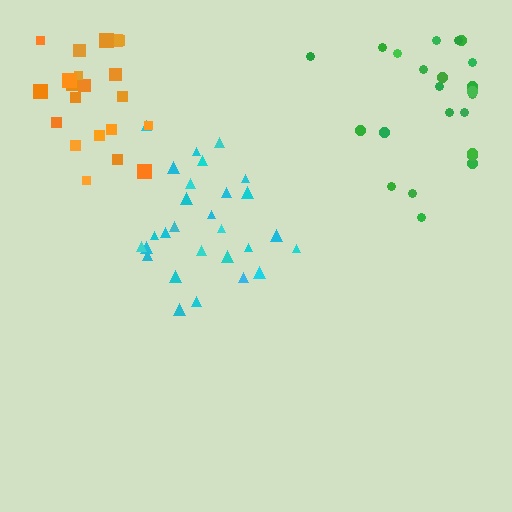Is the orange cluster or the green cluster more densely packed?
Orange.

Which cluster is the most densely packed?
Cyan.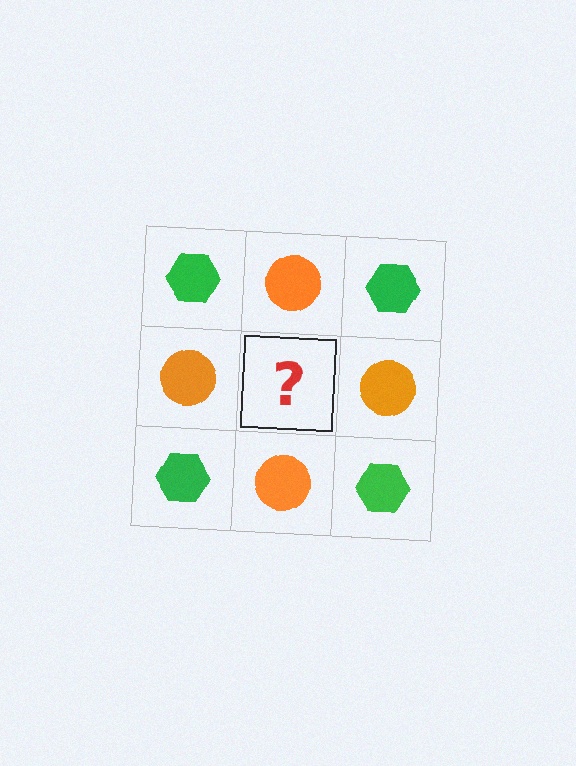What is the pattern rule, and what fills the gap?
The rule is that it alternates green hexagon and orange circle in a checkerboard pattern. The gap should be filled with a green hexagon.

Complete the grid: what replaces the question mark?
The question mark should be replaced with a green hexagon.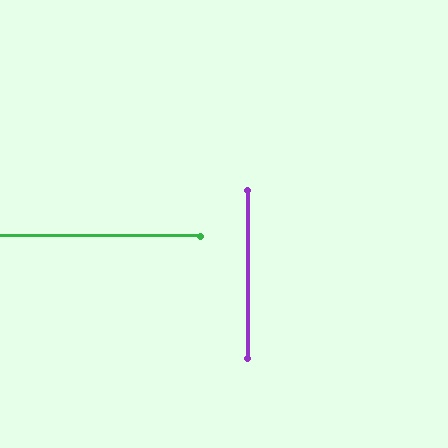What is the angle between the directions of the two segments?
Approximately 90 degrees.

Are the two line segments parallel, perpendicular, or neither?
Perpendicular — they meet at approximately 90°.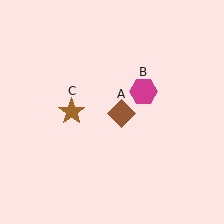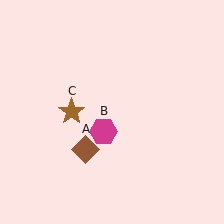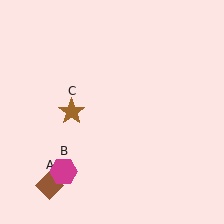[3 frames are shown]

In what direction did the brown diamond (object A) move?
The brown diamond (object A) moved down and to the left.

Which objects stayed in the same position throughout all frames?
Brown star (object C) remained stationary.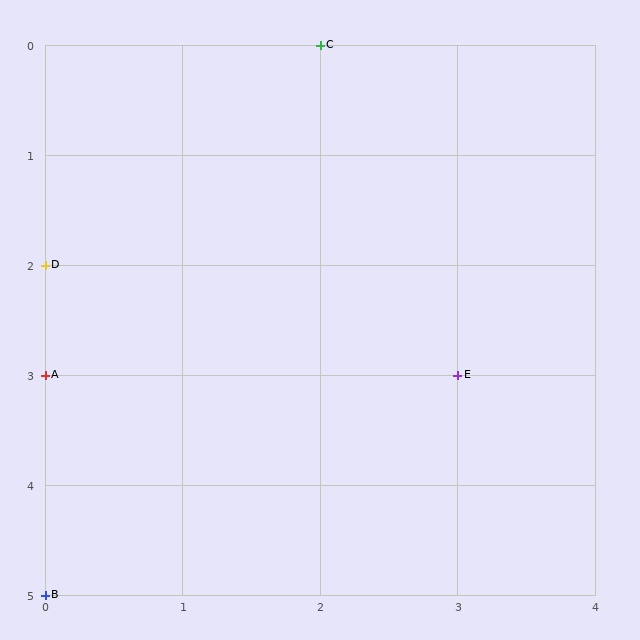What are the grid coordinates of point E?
Point E is at grid coordinates (3, 3).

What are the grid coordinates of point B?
Point B is at grid coordinates (0, 5).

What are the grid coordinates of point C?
Point C is at grid coordinates (2, 0).